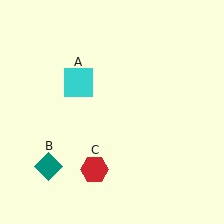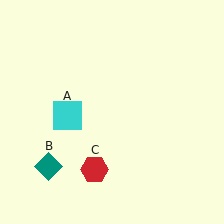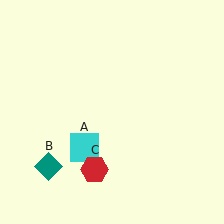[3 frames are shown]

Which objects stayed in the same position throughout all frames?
Teal diamond (object B) and red hexagon (object C) remained stationary.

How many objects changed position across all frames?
1 object changed position: cyan square (object A).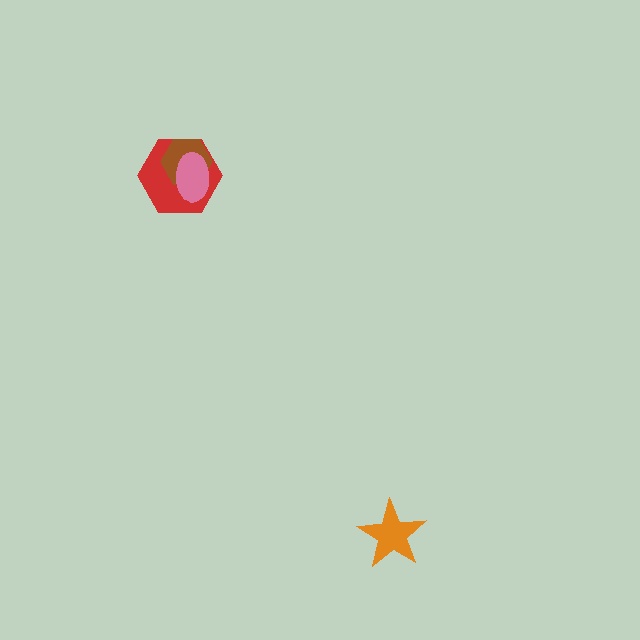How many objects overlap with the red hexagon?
2 objects overlap with the red hexagon.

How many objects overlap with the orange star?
0 objects overlap with the orange star.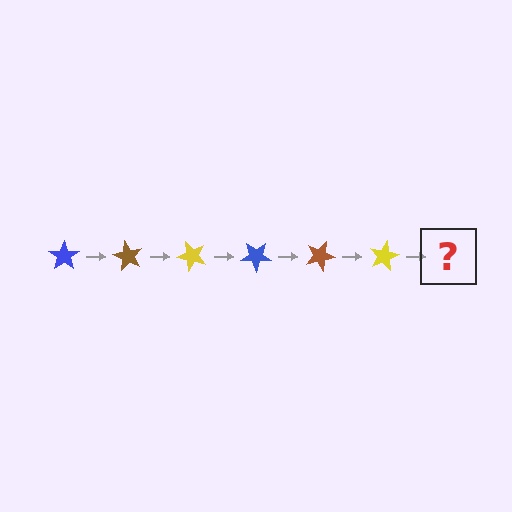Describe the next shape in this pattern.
It should be a blue star, rotated 360 degrees from the start.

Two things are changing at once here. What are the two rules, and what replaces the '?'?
The two rules are that it rotates 60 degrees each step and the color cycles through blue, brown, and yellow. The '?' should be a blue star, rotated 360 degrees from the start.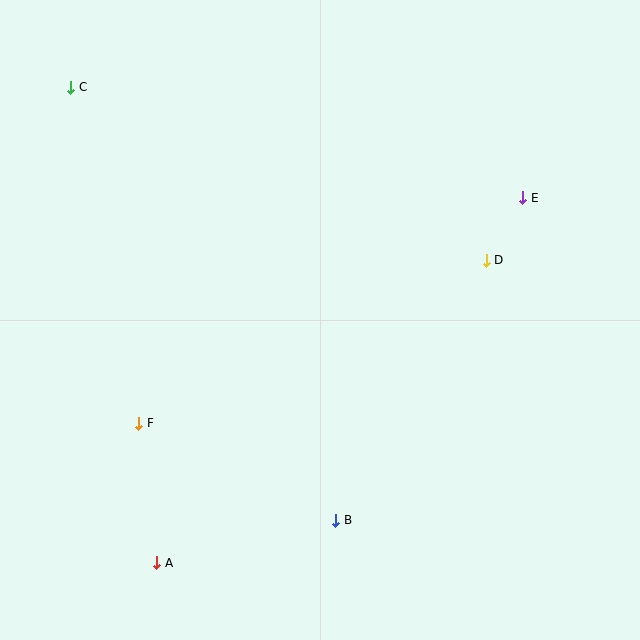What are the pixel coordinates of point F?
Point F is at (139, 423).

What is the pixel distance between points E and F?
The distance between E and F is 446 pixels.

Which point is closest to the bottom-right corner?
Point B is closest to the bottom-right corner.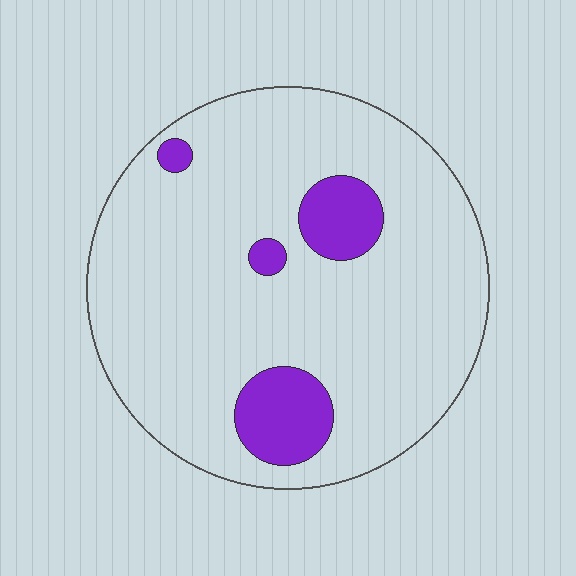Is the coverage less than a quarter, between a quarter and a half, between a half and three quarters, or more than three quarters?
Less than a quarter.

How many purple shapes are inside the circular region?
4.